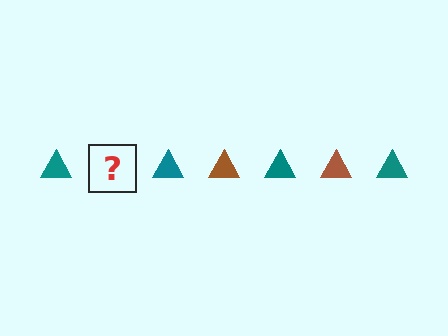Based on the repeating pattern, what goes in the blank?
The blank should be a brown triangle.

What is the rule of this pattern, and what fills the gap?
The rule is that the pattern cycles through teal, brown triangles. The gap should be filled with a brown triangle.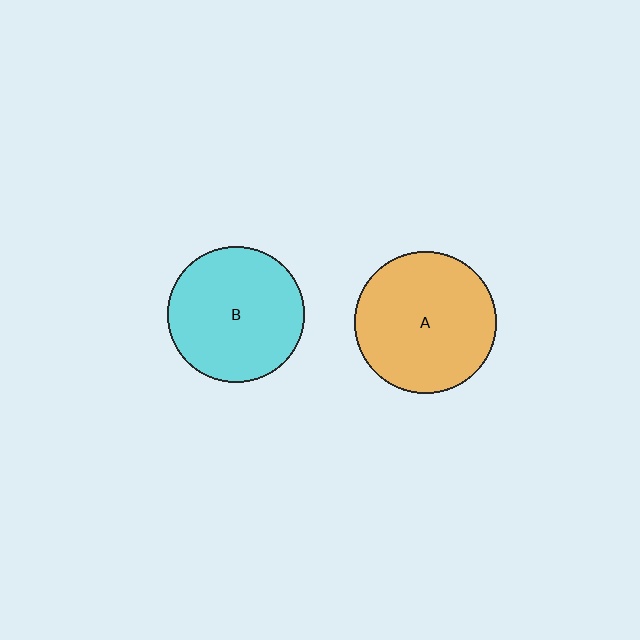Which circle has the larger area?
Circle A (orange).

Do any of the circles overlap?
No, none of the circles overlap.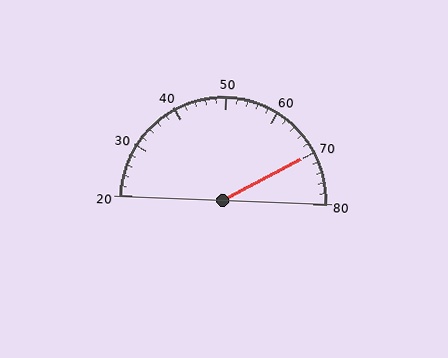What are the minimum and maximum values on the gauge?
The gauge ranges from 20 to 80.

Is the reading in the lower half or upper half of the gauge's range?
The reading is in the upper half of the range (20 to 80).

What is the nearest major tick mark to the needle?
The nearest major tick mark is 70.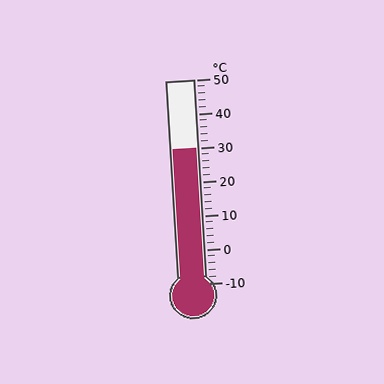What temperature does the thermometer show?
The thermometer shows approximately 30°C.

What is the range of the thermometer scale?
The thermometer scale ranges from -10°C to 50°C.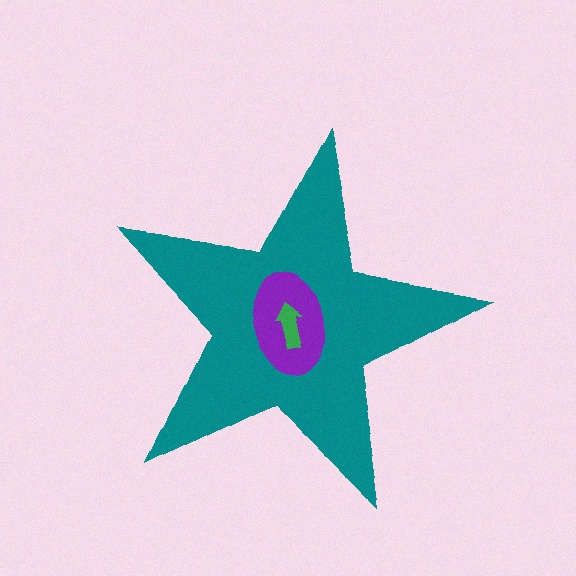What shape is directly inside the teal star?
The purple ellipse.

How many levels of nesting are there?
3.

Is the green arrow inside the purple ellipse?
Yes.